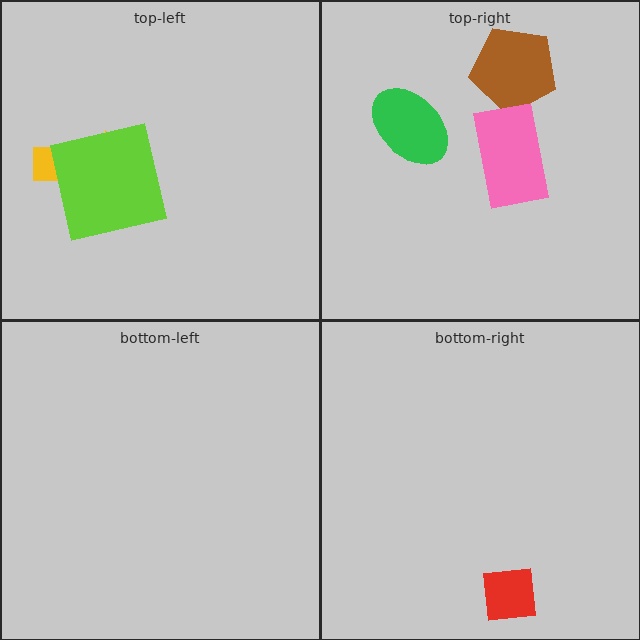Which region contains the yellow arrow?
The top-left region.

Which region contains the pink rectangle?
The top-right region.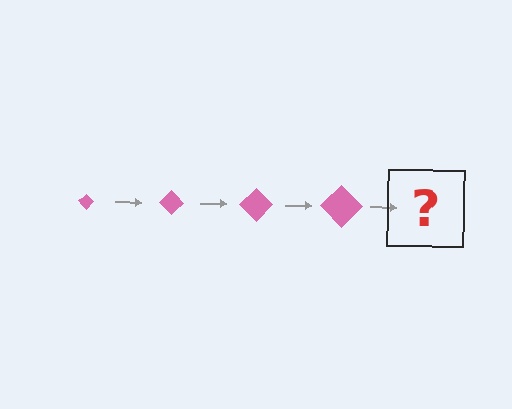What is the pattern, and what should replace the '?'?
The pattern is that the diamond gets progressively larger each step. The '?' should be a pink diamond, larger than the previous one.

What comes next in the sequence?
The next element should be a pink diamond, larger than the previous one.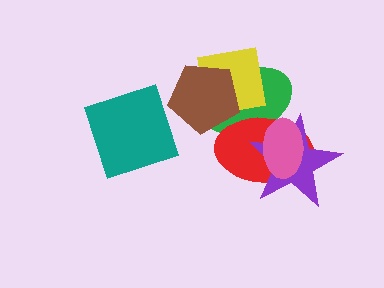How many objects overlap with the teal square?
0 objects overlap with the teal square.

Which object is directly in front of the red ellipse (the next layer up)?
The purple star is directly in front of the red ellipse.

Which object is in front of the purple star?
The pink ellipse is in front of the purple star.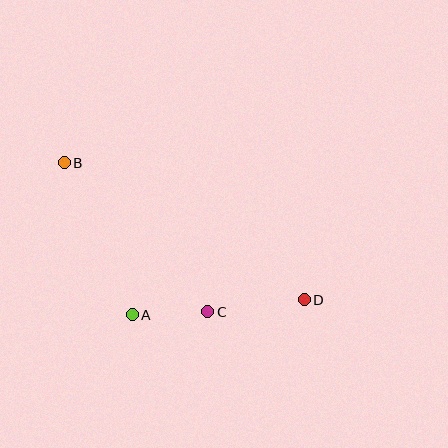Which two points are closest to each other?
Points A and C are closest to each other.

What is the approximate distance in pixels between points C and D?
The distance between C and D is approximately 97 pixels.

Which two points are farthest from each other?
Points B and D are farthest from each other.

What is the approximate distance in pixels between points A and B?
The distance between A and B is approximately 166 pixels.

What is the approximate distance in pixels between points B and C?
The distance between B and C is approximately 207 pixels.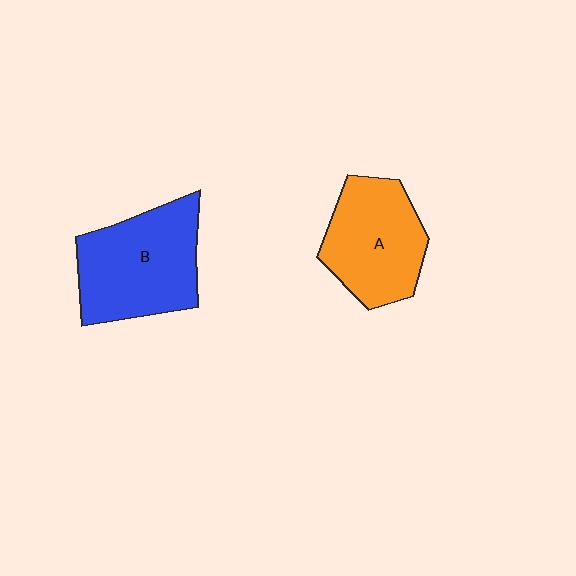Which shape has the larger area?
Shape B (blue).